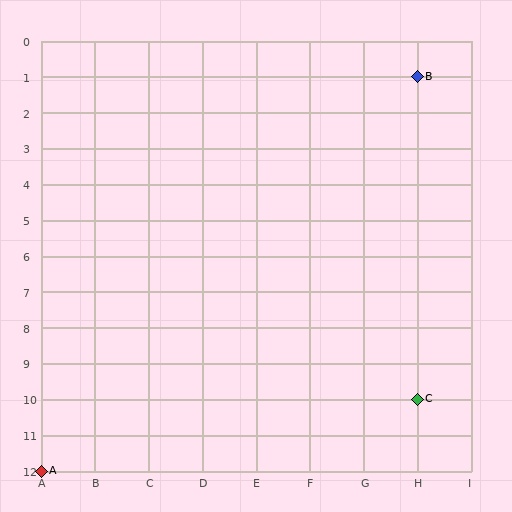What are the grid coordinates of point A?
Point A is at grid coordinates (A, 12).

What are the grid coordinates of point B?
Point B is at grid coordinates (H, 1).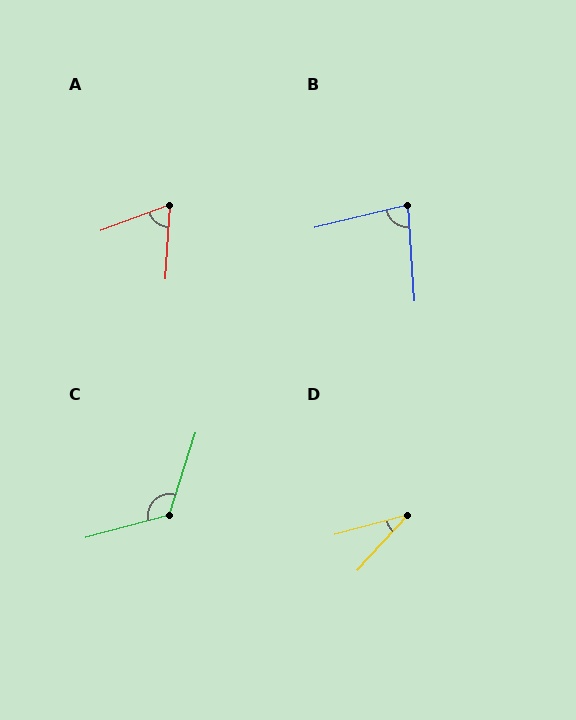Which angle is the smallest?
D, at approximately 32 degrees.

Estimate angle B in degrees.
Approximately 80 degrees.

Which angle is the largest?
C, at approximately 122 degrees.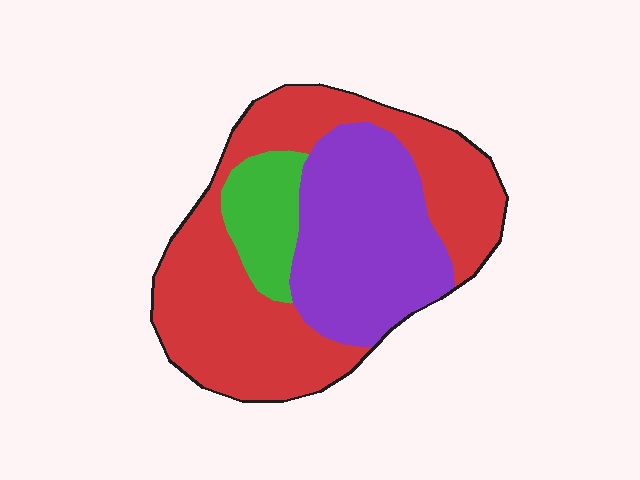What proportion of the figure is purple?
Purple covers around 35% of the figure.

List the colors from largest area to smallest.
From largest to smallest: red, purple, green.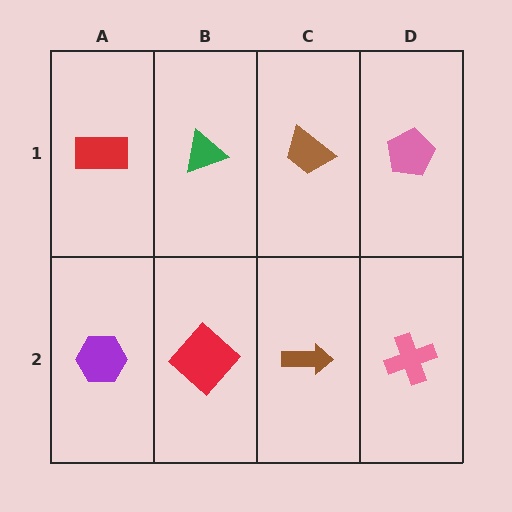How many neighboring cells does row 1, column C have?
3.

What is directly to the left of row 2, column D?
A brown arrow.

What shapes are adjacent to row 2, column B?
A green triangle (row 1, column B), a purple hexagon (row 2, column A), a brown arrow (row 2, column C).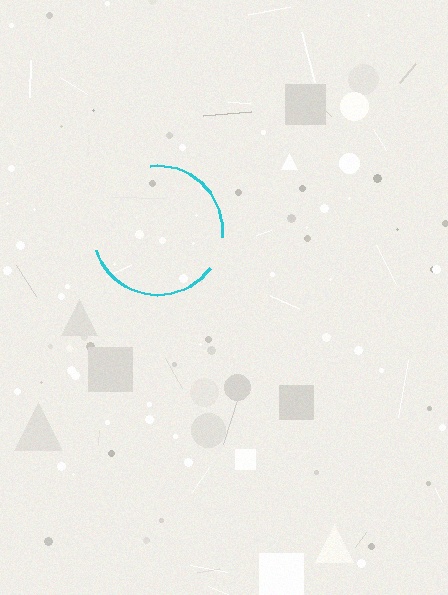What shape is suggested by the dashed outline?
The dashed outline suggests a circle.